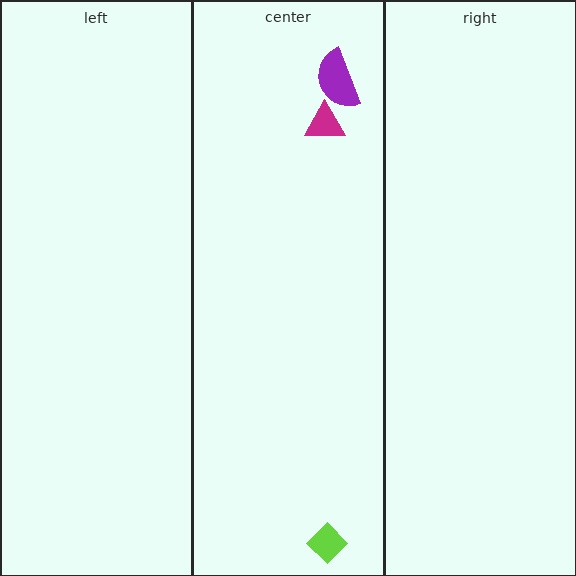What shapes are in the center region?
The lime diamond, the purple semicircle, the magenta triangle.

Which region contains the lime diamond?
The center region.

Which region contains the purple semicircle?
The center region.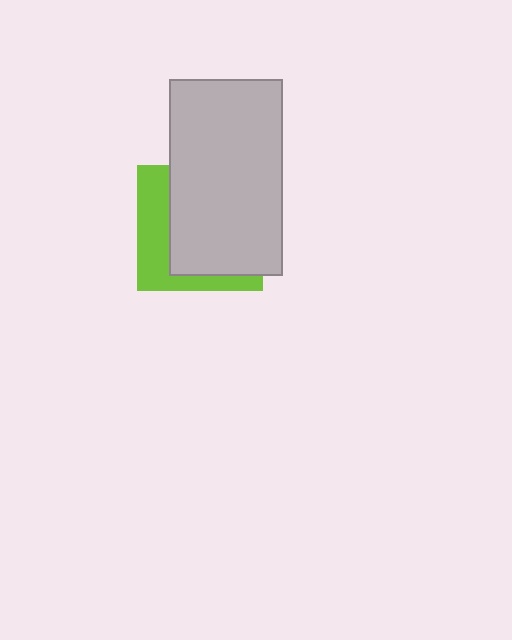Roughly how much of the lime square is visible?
A small part of it is visible (roughly 35%).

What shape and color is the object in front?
The object in front is a light gray rectangle.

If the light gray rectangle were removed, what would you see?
You would see the complete lime square.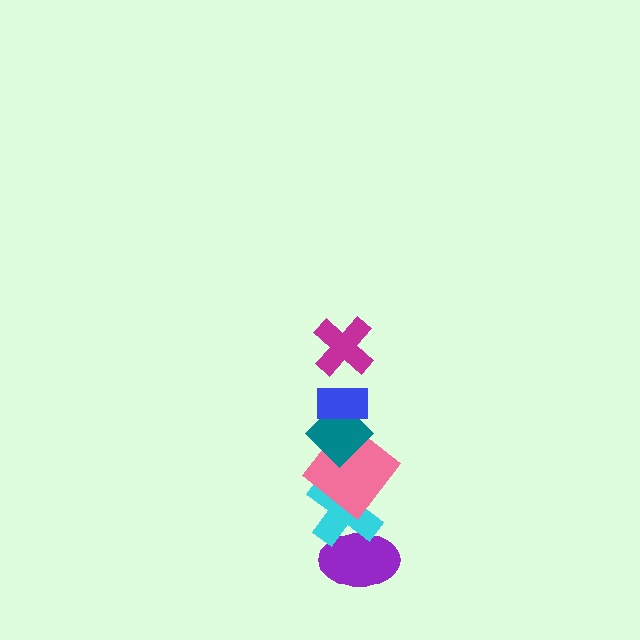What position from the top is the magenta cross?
The magenta cross is 1st from the top.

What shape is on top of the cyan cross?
The pink diamond is on top of the cyan cross.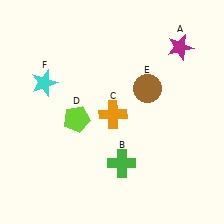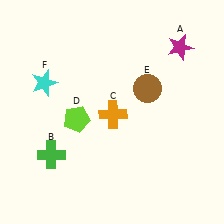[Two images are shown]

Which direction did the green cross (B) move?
The green cross (B) moved left.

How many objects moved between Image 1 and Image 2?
1 object moved between the two images.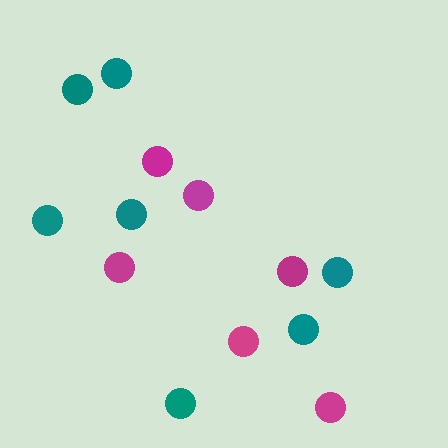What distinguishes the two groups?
There are 2 groups: one group of teal circles (7) and one group of magenta circles (6).